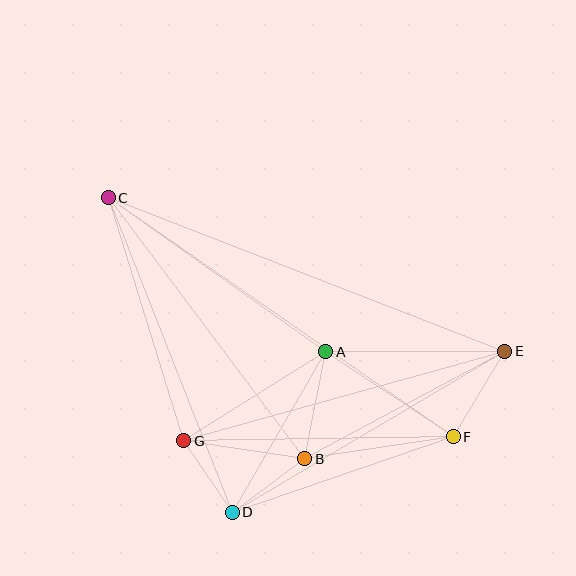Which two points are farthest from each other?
Points C and E are farthest from each other.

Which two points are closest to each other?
Points D and G are closest to each other.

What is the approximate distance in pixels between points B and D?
The distance between B and D is approximately 91 pixels.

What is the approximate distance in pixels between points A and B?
The distance between A and B is approximately 109 pixels.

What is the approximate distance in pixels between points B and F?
The distance between B and F is approximately 150 pixels.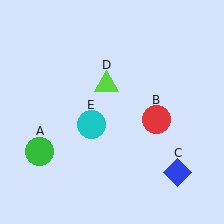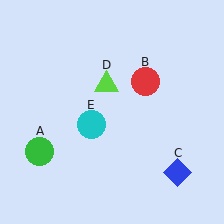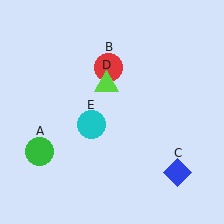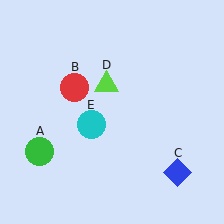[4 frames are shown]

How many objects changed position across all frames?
1 object changed position: red circle (object B).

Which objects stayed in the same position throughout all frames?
Green circle (object A) and blue diamond (object C) and lime triangle (object D) and cyan circle (object E) remained stationary.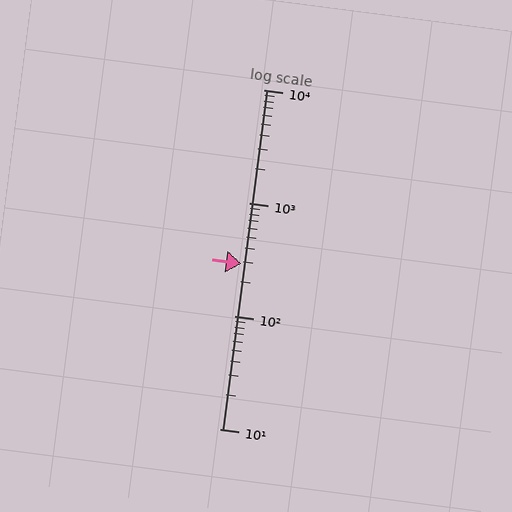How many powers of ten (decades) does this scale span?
The scale spans 3 decades, from 10 to 10000.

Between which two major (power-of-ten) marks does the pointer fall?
The pointer is between 100 and 1000.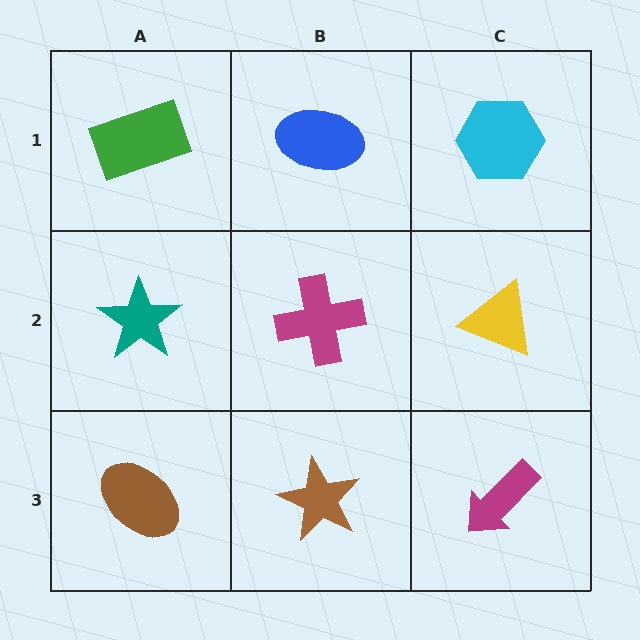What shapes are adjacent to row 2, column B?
A blue ellipse (row 1, column B), a brown star (row 3, column B), a teal star (row 2, column A), a yellow triangle (row 2, column C).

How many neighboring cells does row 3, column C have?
2.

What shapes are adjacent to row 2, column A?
A green rectangle (row 1, column A), a brown ellipse (row 3, column A), a magenta cross (row 2, column B).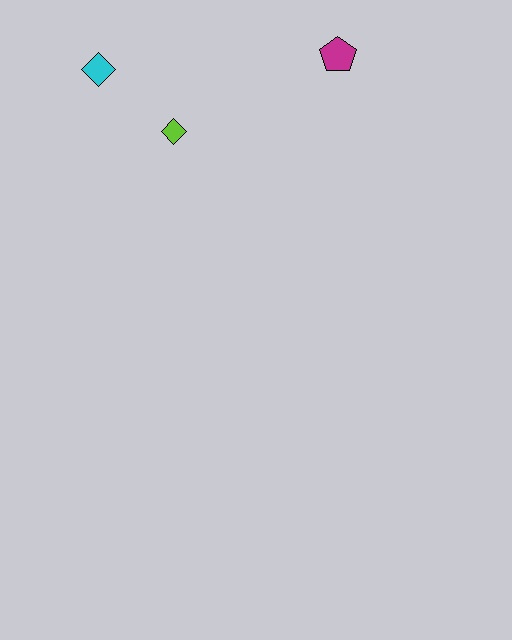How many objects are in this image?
There are 3 objects.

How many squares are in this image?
There are no squares.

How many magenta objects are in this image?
There is 1 magenta object.